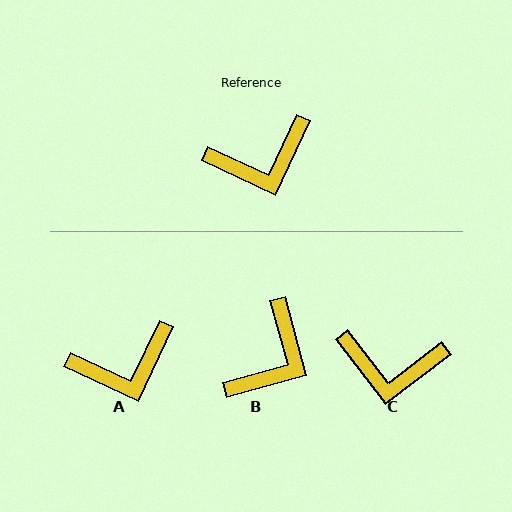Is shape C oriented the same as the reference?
No, it is off by about 27 degrees.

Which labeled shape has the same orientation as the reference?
A.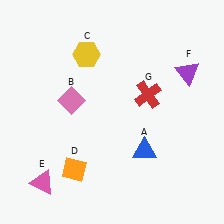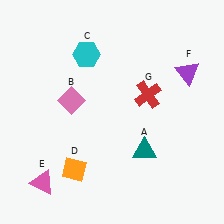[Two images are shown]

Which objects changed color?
A changed from blue to teal. C changed from yellow to cyan.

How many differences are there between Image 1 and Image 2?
There are 2 differences between the two images.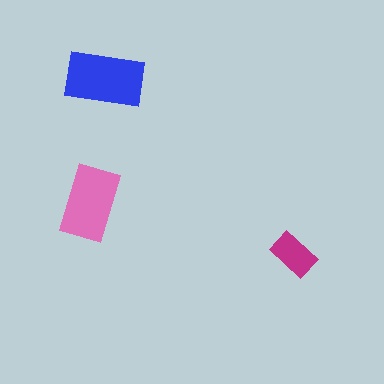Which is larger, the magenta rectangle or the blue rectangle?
The blue one.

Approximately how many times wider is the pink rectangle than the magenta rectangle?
About 1.5 times wider.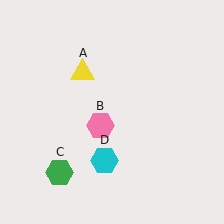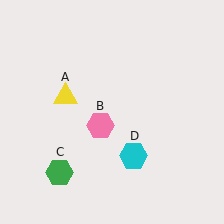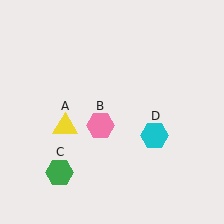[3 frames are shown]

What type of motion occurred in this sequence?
The yellow triangle (object A), cyan hexagon (object D) rotated counterclockwise around the center of the scene.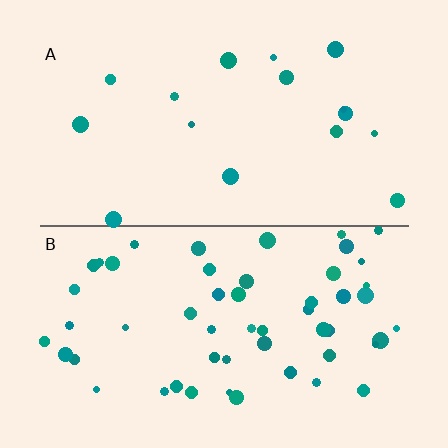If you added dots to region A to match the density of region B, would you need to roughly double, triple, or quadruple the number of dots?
Approximately triple.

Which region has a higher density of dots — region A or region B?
B (the bottom).